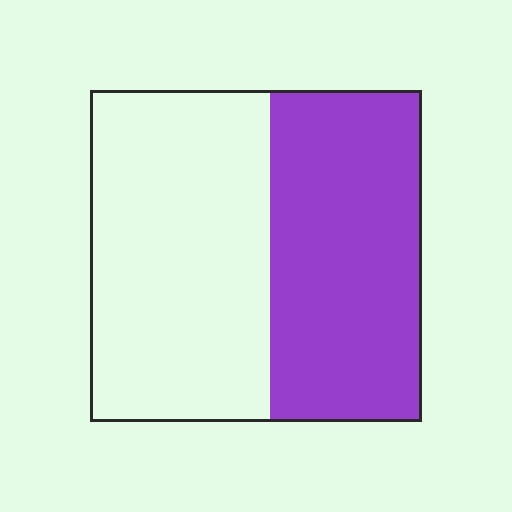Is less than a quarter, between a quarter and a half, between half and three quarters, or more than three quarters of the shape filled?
Between a quarter and a half.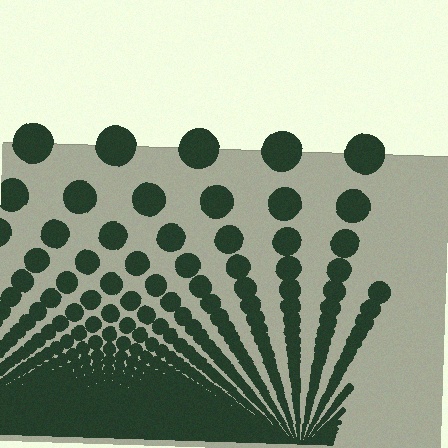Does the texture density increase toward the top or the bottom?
Density increases toward the bottom.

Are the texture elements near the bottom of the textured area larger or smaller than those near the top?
Smaller. The gradient is inverted — elements near the bottom are smaller and denser.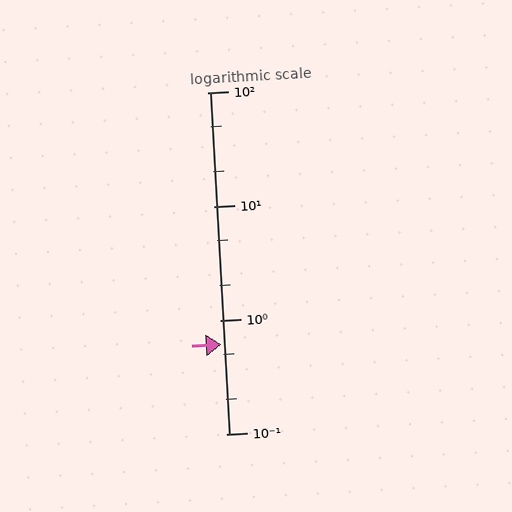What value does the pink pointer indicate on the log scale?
The pointer indicates approximately 0.61.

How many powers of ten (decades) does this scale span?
The scale spans 3 decades, from 0.1 to 100.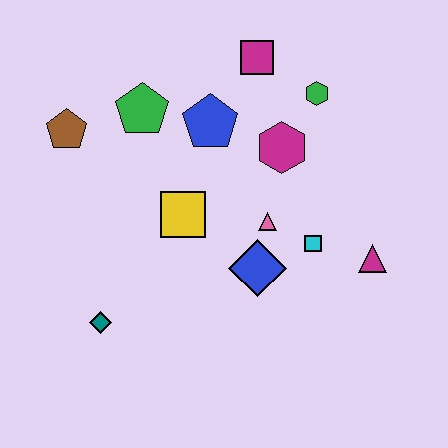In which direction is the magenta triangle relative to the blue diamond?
The magenta triangle is to the right of the blue diamond.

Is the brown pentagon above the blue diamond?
Yes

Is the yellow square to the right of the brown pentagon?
Yes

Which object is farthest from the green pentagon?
The magenta triangle is farthest from the green pentagon.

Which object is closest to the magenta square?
The green hexagon is closest to the magenta square.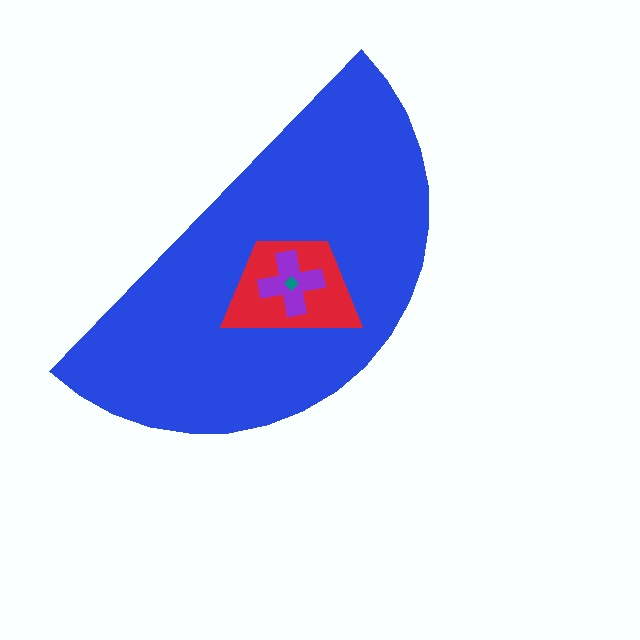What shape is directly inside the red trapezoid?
The purple cross.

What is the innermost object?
The teal diamond.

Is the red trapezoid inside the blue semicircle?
Yes.